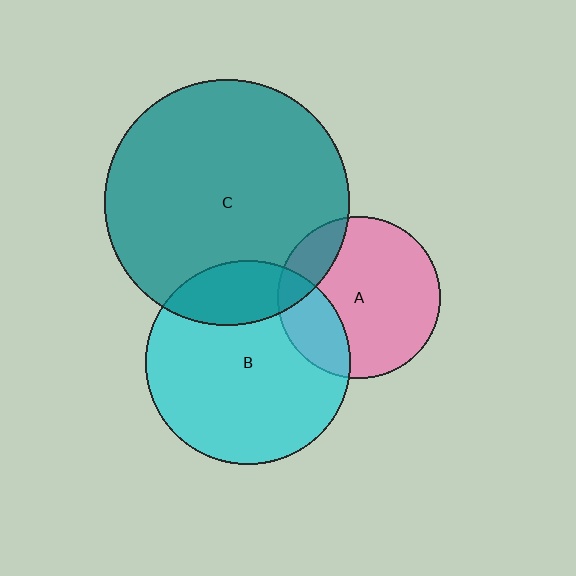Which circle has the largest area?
Circle C (teal).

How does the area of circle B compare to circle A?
Approximately 1.6 times.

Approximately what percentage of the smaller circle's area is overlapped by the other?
Approximately 25%.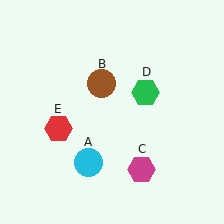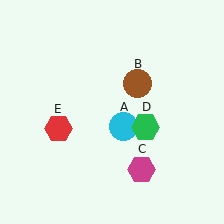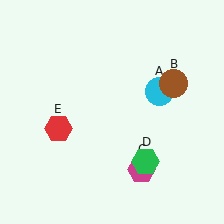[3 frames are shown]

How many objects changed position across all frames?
3 objects changed position: cyan circle (object A), brown circle (object B), green hexagon (object D).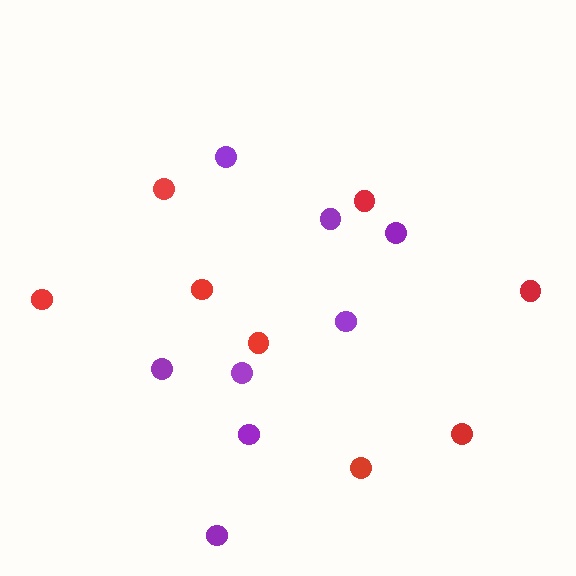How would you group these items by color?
There are 2 groups: one group of red circles (8) and one group of purple circles (8).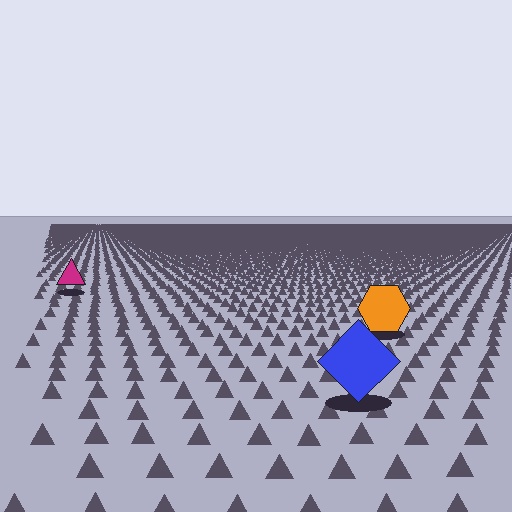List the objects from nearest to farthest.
From nearest to farthest: the blue diamond, the orange hexagon, the magenta triangle.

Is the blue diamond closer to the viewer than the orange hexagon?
Yes. The blue diamond is closer — you can tell from the texture gradient: the ground texture is coarser near it.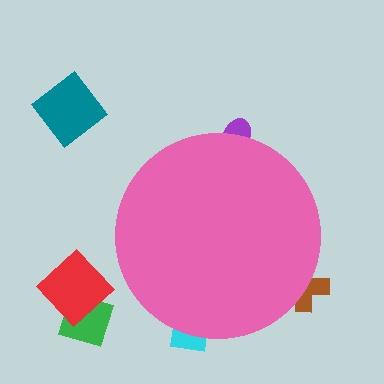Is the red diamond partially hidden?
No, the red diamond is fully visible.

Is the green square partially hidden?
No, the green square is fully visible.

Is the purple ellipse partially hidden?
Yes, the purple ellipse is partially hidden behind the pink circle.